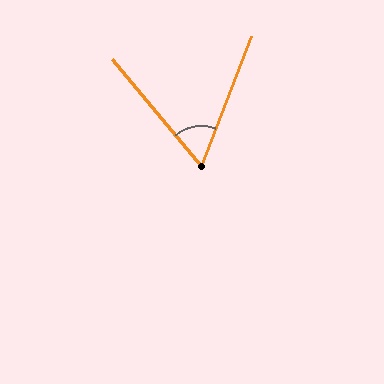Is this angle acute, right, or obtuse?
It is acute.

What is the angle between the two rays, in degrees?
Approximately 60 degrees.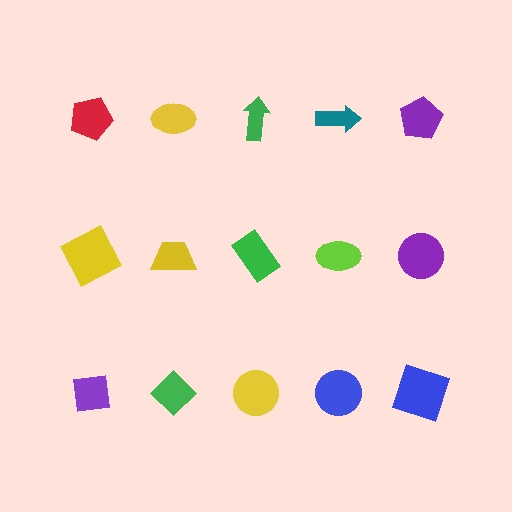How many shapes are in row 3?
5 shapes.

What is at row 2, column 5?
A purple circle.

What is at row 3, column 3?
A yellow circle.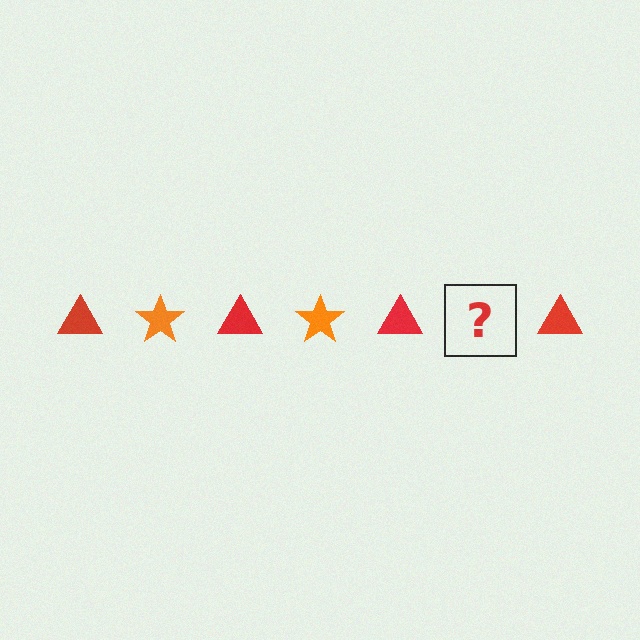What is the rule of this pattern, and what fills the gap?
The rule is that the pattern alternates between red triangle and orange star. The gap should be filled with an orange star.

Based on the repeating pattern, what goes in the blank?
The blank should be an orange star.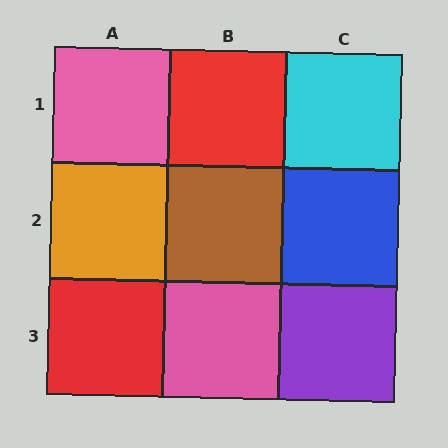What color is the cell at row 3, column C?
Purple.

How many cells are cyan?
1 cell is cyan.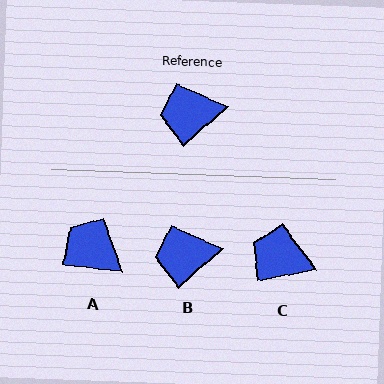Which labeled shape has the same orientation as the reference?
B.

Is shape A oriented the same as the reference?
No, it is off by about 47 degrees.